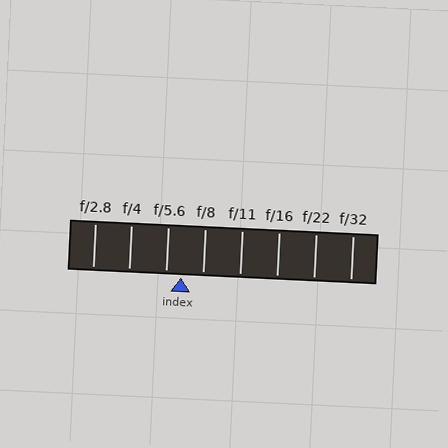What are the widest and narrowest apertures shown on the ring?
The widest aperture shown is f/2.8 and the narrowest is f/32.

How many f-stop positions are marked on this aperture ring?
There are 8 f-stop positions marked.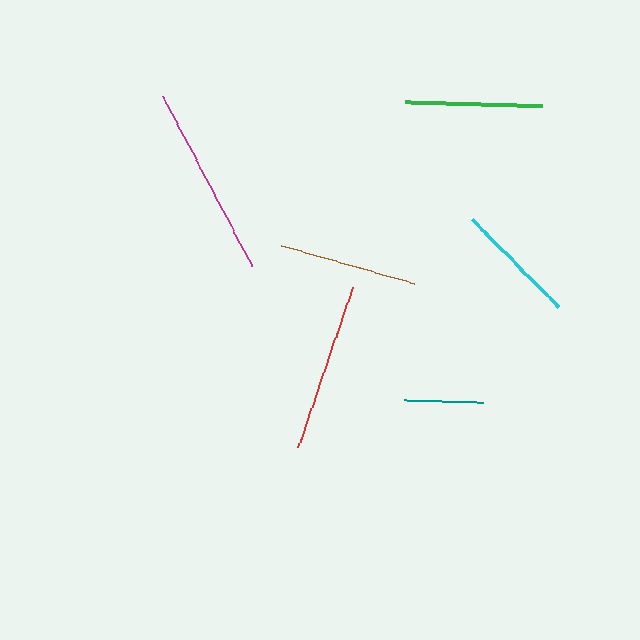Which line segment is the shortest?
The teal line is the shortest at approximately 79 pixels.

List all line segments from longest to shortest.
From longest to shortest: magenta, red, brown, green, cyan, teal.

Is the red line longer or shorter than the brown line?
The red line is longer than the brown line.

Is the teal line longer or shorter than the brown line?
The brown line is longer than the teal line.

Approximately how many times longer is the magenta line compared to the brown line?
The magenta line is approximately 1.4 times the length of the brown line.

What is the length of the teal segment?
The teal segment is approximately 79 pixels long.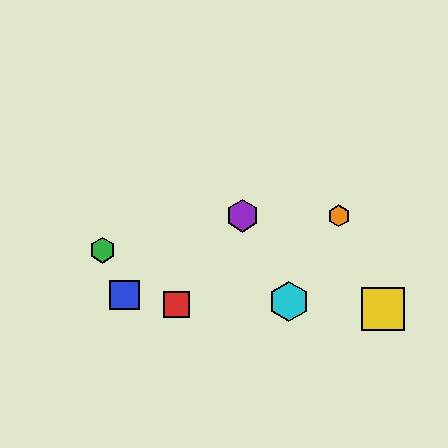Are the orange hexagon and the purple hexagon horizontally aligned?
Yes, both are at y≈216.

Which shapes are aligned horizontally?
The purple hexagon, the orange hexagon are aligned horizontally.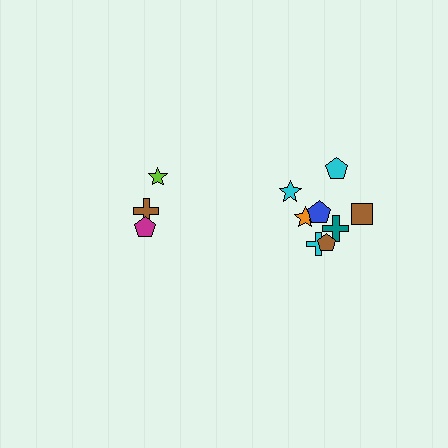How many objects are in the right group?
There are 8 objects.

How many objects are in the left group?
There are 3 objects.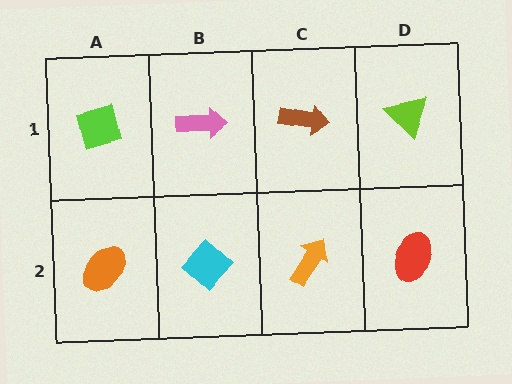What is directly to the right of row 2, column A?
A cyan diamond.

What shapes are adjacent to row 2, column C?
A brown arrow (row 1, column C), a cyan diamond (row 2, column B), a red ellipse (row 2, column D).